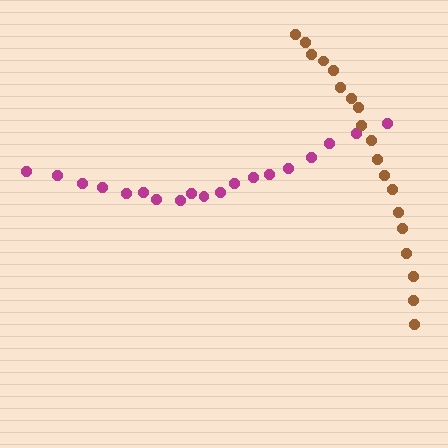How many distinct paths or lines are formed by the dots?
There are 2 distinct paths.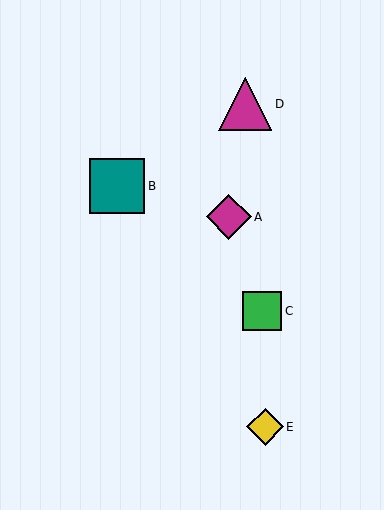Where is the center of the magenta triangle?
The center of the magenta triangle is at (245, 104).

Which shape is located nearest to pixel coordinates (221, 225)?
The magenta diamond (labeled A) at (229, 217) is nearest to that location.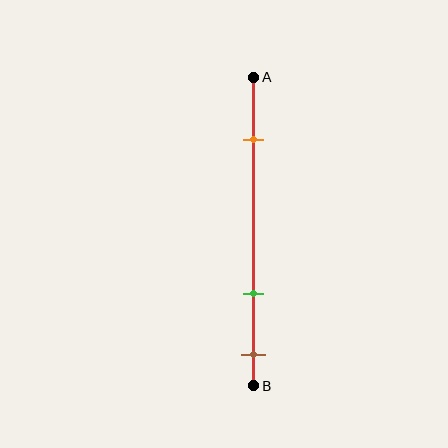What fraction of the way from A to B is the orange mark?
The orange mark is approximately 20% (0.2) of the way from A to B.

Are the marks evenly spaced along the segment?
No, the marks are not evenly spaced.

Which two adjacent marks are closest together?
The green and brown marks are the closest adjacent pair.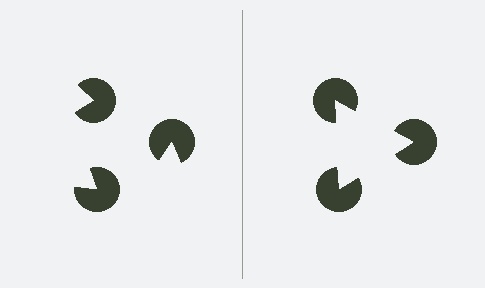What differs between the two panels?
The pac-man discs are positioned identically on both sides; only the wedge orientations differ. On the right they align to a triangle; on the left they are misaligned.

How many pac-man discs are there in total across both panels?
6 — 3 on each side.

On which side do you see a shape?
An illusory triangle appears on the right side. On the left side the wedge cuts are rotated, so no coherent shape forms.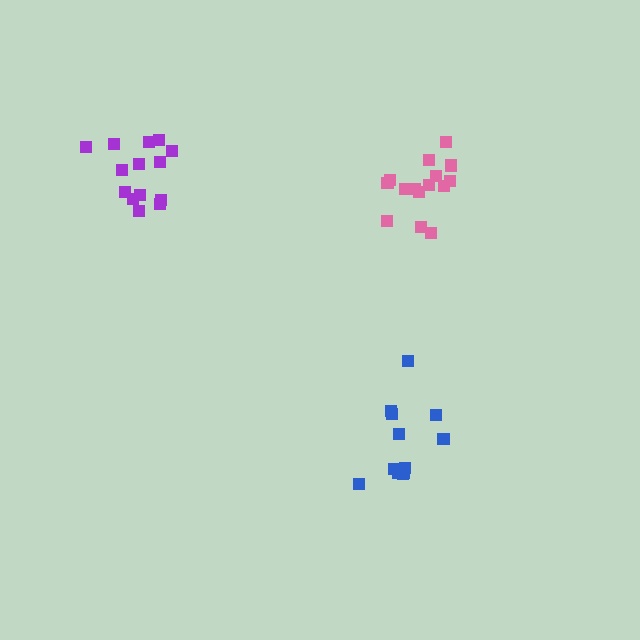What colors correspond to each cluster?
The clusters are colored: purple, blue, pink.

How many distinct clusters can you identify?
There are 3 distinct clusters.